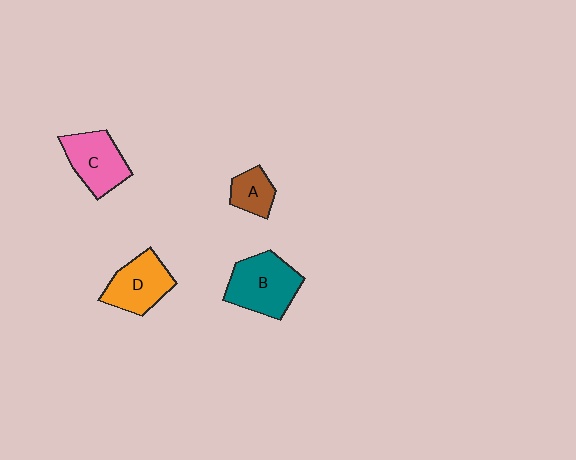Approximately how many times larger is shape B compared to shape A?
Approximately 2.1 times.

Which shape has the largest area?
Shape B (teal).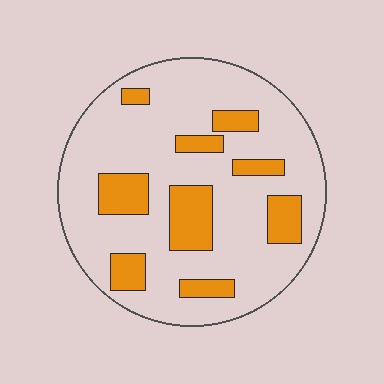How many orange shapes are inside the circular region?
9.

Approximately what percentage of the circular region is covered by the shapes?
Approximately 20%.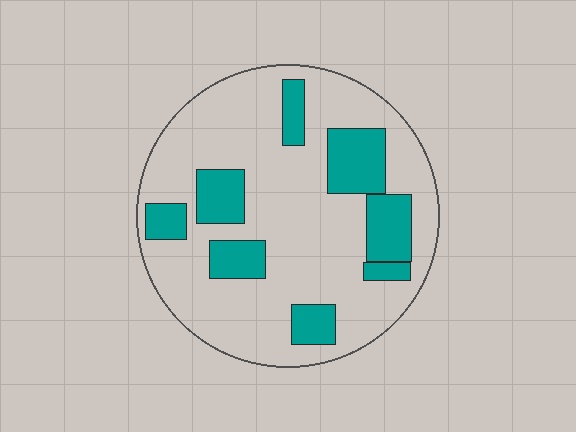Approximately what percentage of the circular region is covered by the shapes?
Approximately 25%.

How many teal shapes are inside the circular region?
8.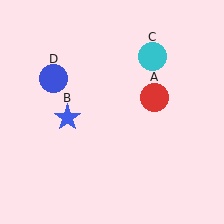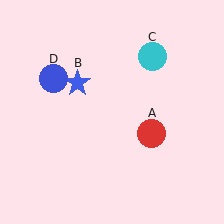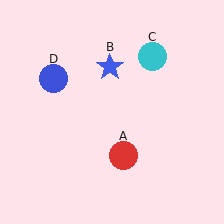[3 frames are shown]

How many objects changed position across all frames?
2 objects changed position: red circle (object A), blue star (object B).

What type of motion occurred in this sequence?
The red circle (object A), blue star (object B) rotated clockwise around the center of the scene.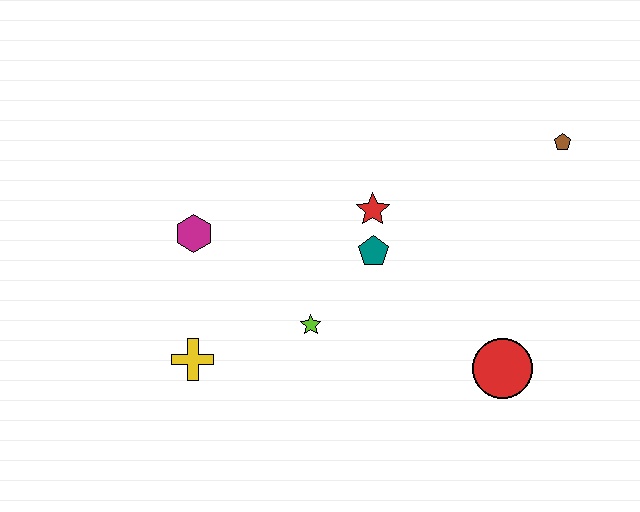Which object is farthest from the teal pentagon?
The brown pentagon is farthest from the teal pentagon.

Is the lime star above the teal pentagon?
No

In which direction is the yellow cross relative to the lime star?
The yellow cross is to the left of the lime star.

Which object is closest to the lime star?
The teal pentagon is closest to the lime star.